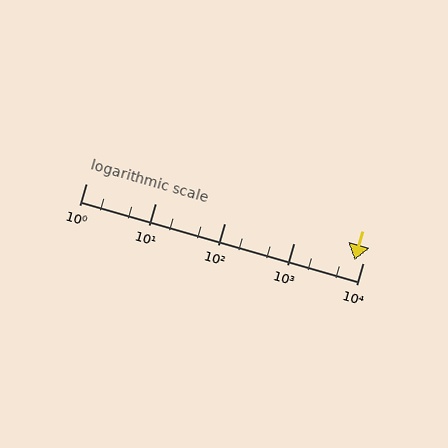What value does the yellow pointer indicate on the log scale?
The pointer indicates approximately 7600.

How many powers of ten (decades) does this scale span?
The scale spans 4 decades, from 1 to 10000.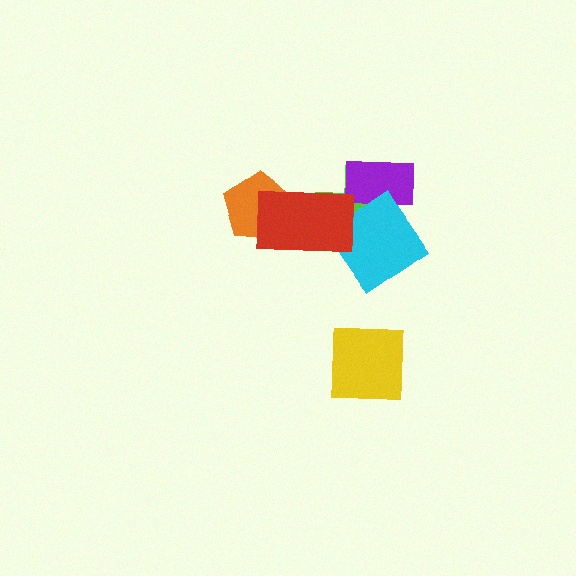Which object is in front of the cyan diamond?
The red rectangle is in front of the cyan diamond.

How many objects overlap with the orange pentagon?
1 object overlaps with the orange pentagon.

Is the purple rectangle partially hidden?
Yes, it is partially covered by another shape.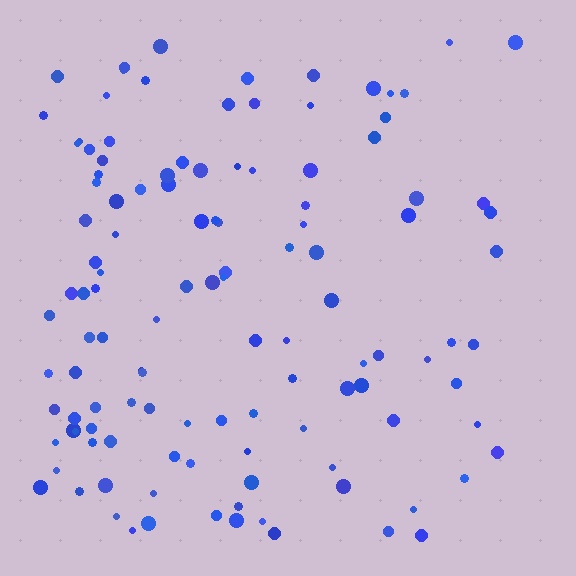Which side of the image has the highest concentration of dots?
The left.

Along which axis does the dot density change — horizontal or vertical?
Horizontal.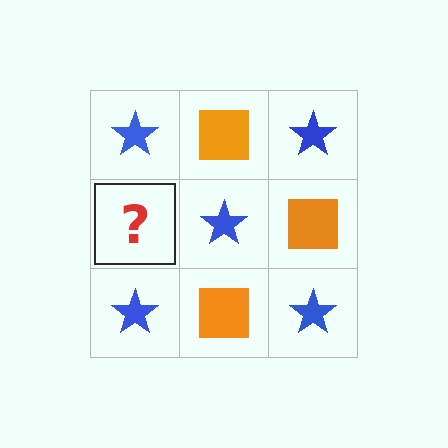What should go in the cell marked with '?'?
The missing cell should contain an orange square.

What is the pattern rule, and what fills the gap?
The rule is that it alternates blue star and orange square in a checkerboard pattern. The gap should be filled with an orange square.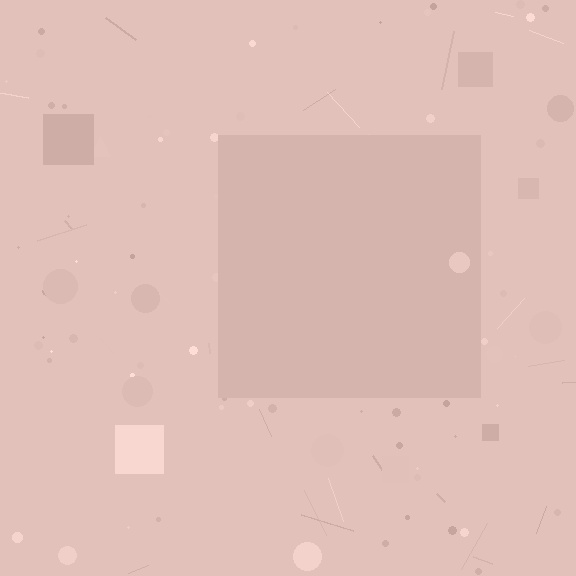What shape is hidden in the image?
A square is hidden in the image.